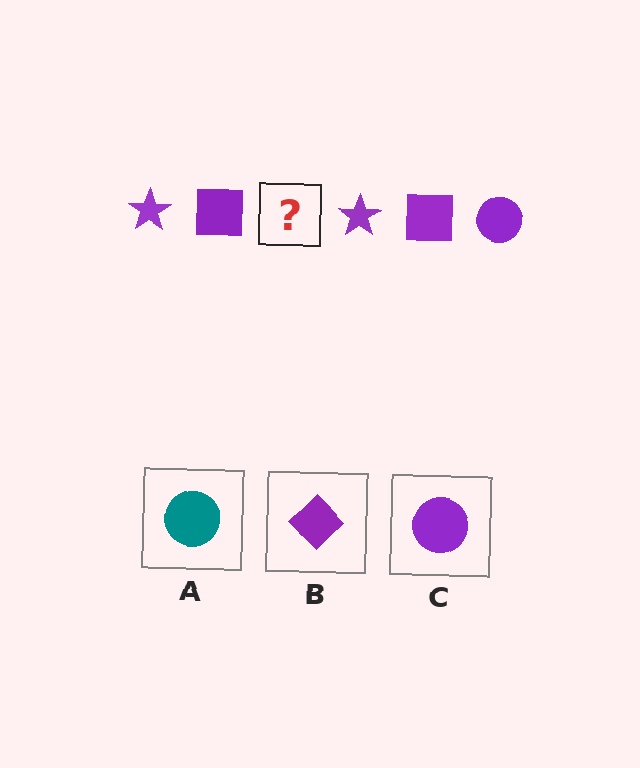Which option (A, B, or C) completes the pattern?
C.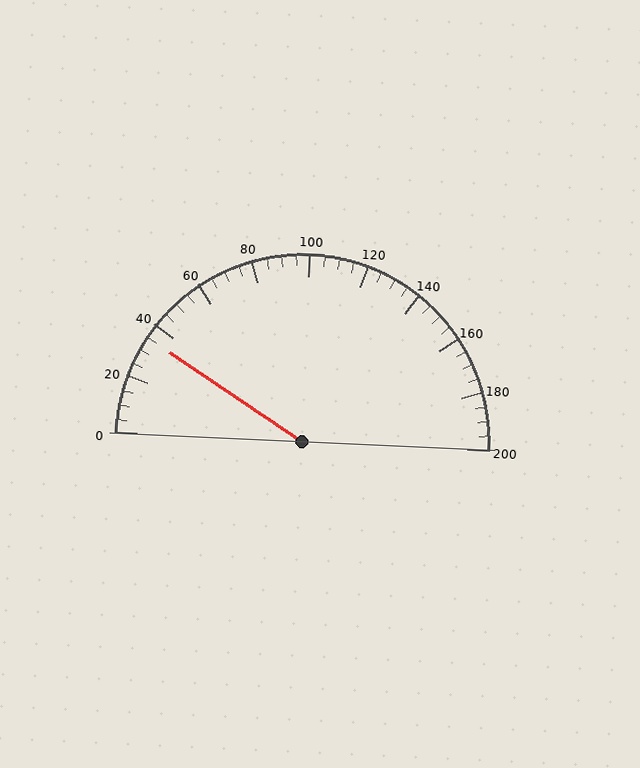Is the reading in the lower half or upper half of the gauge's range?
The reading is in the lower half of the range (0 to 200).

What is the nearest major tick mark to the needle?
The nearest major tick mark is 40.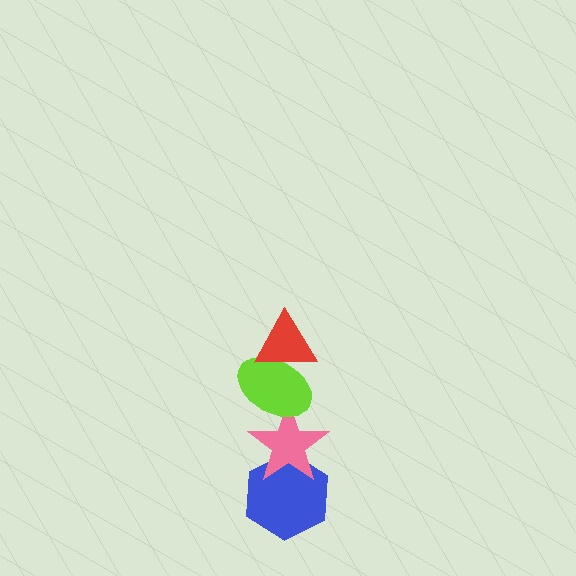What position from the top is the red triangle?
The red triangle is 1st from the top.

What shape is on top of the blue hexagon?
The pink star is on top of the blue hexagon.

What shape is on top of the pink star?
The lime ellipse is on top of the pink star.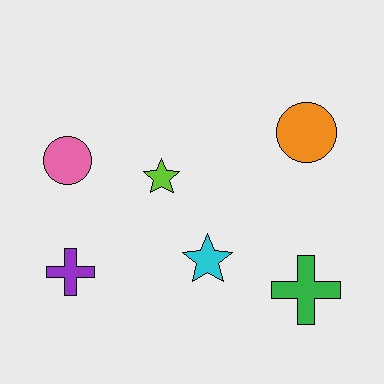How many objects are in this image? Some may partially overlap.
There are 6 objects.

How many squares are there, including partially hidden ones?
There are no squares.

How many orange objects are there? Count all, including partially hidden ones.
There is 1 orange object.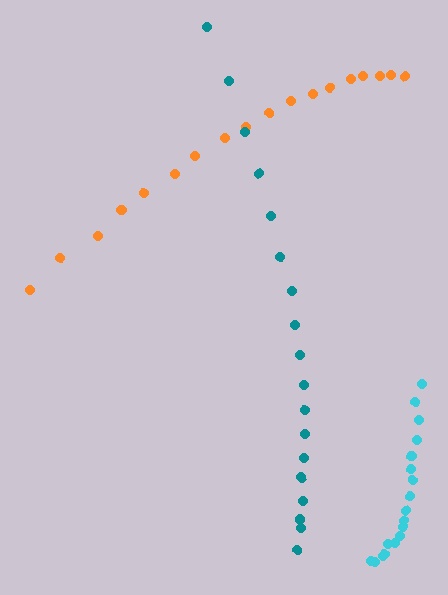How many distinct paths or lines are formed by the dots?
There are 3 distinct paths.